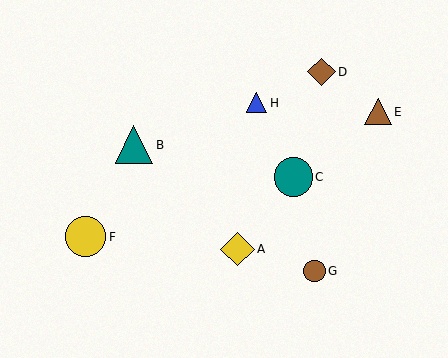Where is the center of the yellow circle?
The center of the yellow circle is at (86, 237).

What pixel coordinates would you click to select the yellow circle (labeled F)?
Click at (86, 237) to select the yellow circle F.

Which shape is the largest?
The yellow circle (labeled F) is the largest.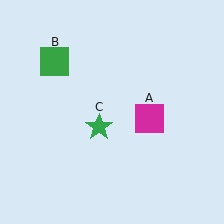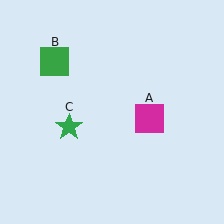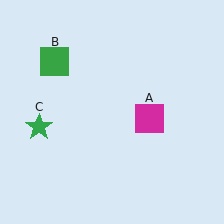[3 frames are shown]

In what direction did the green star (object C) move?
The green star (object C) moved left.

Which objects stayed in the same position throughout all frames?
Magenta square (object A) and green square (object B) remained stationary.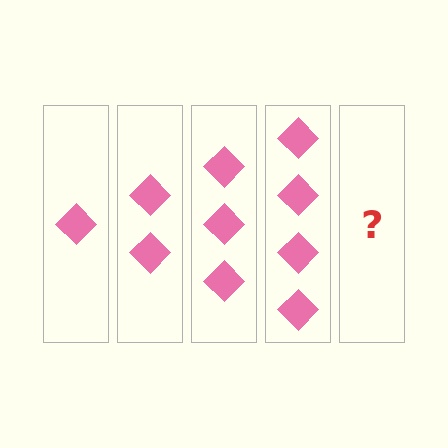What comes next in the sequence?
The next element should be 5 diamonds.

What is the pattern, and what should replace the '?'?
The pattern is that each step adds one more diamond. The '?' should be 5 diamonds.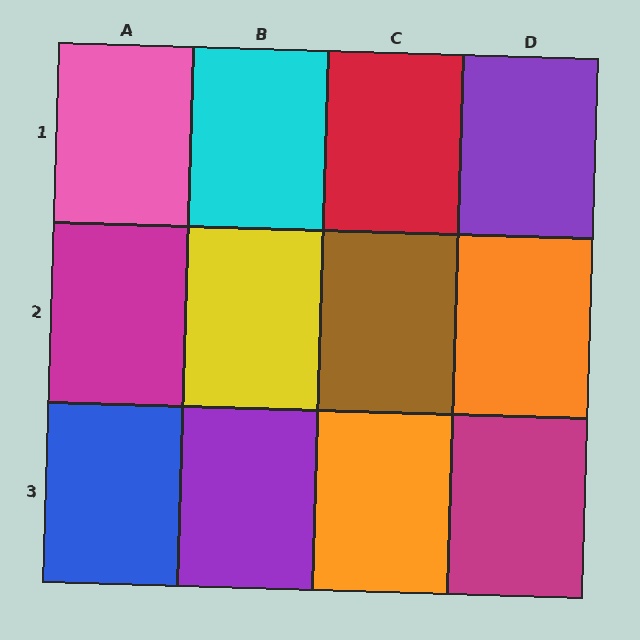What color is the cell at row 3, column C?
Orange.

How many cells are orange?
2 cells are orange.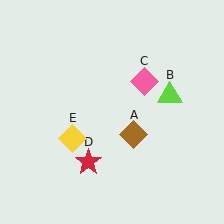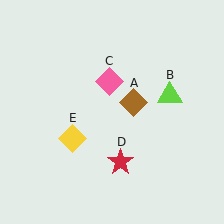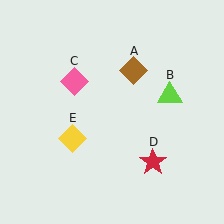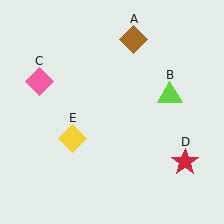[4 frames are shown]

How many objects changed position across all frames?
3 objects changed position: brown diamond (object A), pink diamond (object C), red star (object D).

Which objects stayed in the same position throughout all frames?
Lime triangle (object B) and yellow diamond (object E) remained stationary.